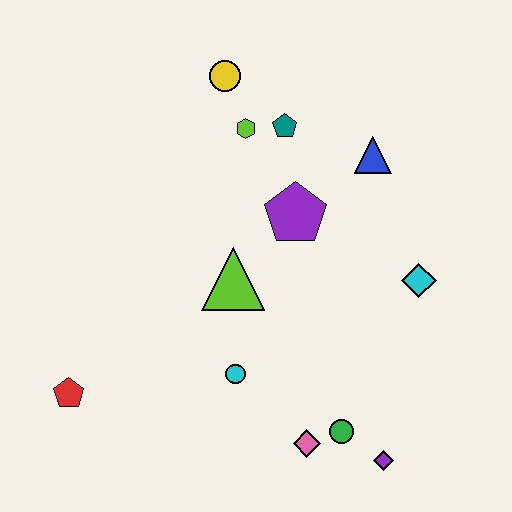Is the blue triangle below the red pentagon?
No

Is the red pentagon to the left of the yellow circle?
Yes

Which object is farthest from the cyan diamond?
The red pentagon is farthest from the cyan diamond.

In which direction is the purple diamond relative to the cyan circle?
The purple diamond is to the right of the cyan circle.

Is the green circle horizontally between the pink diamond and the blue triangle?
Yes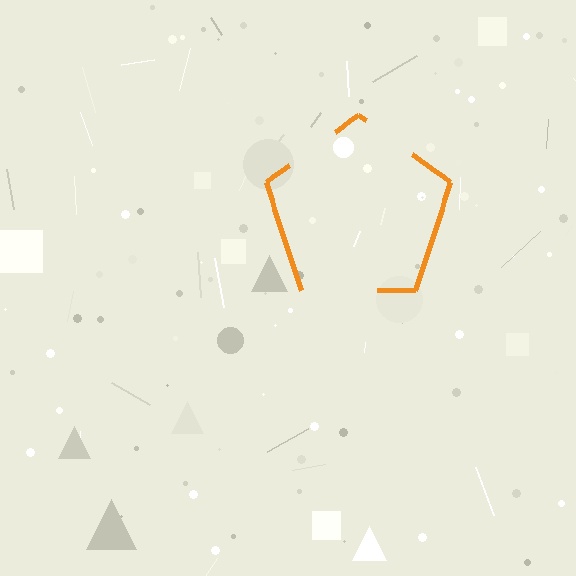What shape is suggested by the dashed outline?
The dashed outline suggests a pentagon.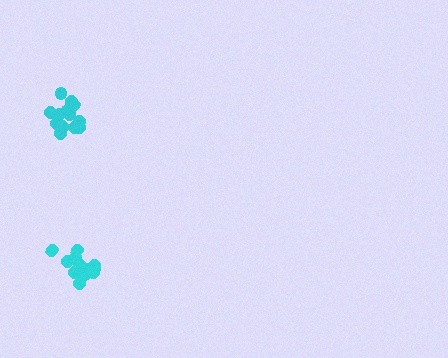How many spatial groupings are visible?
There are 2 spatial groupings.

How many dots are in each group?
Group 1: 13 dots, Group 2: 15 dots (28 total).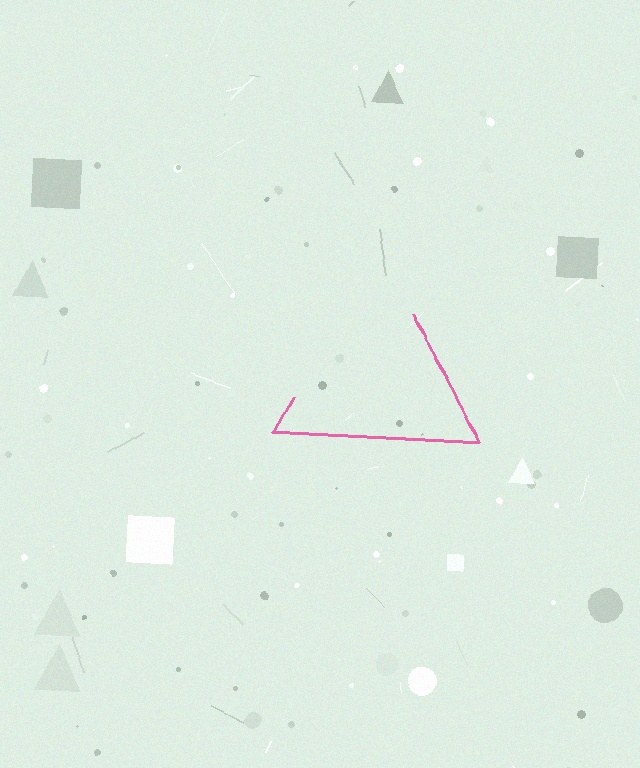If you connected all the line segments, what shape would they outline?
They would outline a triangle.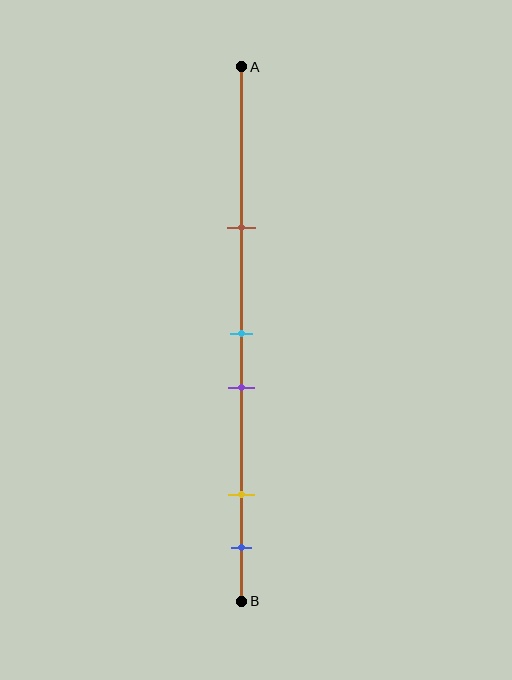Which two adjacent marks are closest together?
The cyan and purple marks are the closest adjacent pair.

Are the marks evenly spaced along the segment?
No, the marks are not evenly spaced.